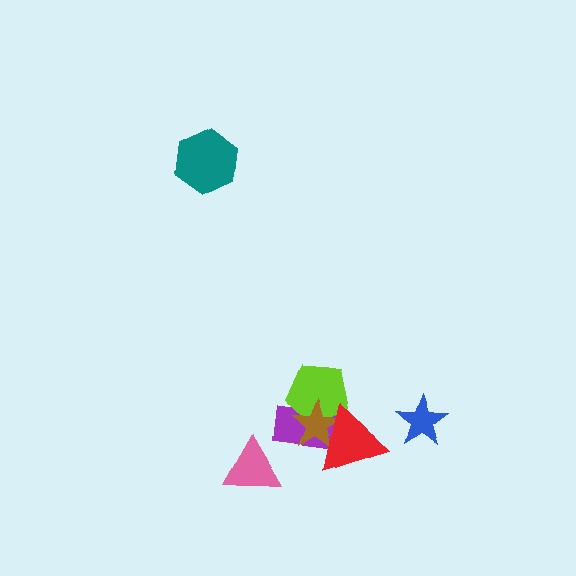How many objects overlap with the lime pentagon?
3 objects overlap with the lime pentagon.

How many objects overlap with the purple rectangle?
3 objects overlap with the purple rectangle.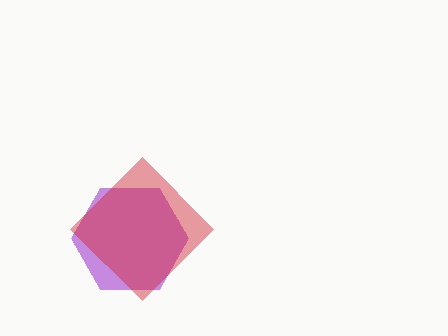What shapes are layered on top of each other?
The layered shapes are: a purple hexagon, a red diamond.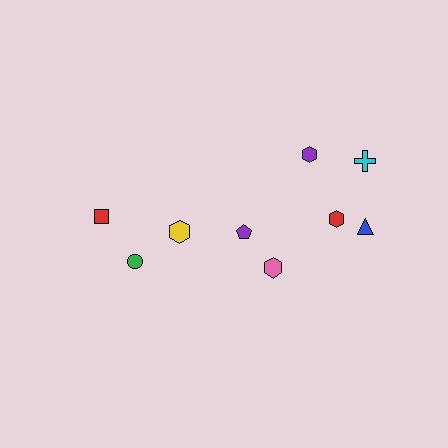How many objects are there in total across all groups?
There are 9 objects.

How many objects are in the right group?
There are 6 objects.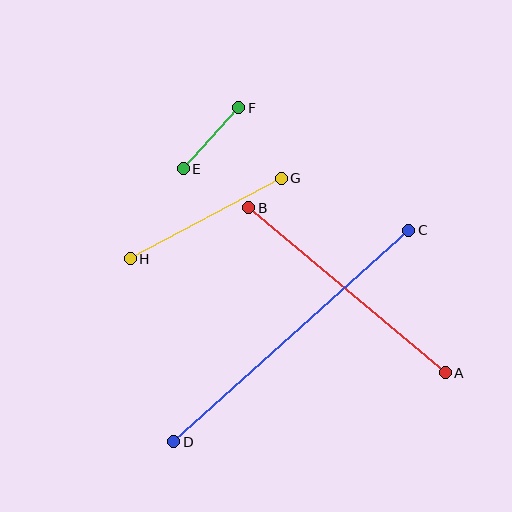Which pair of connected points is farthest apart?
Points C and D are farthest apart.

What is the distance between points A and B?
The distance is approximately 257 pixels.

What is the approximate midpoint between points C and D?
The midpoint is at approximately (291, 336) pixels.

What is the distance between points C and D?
The distance is approximately 316 pixels.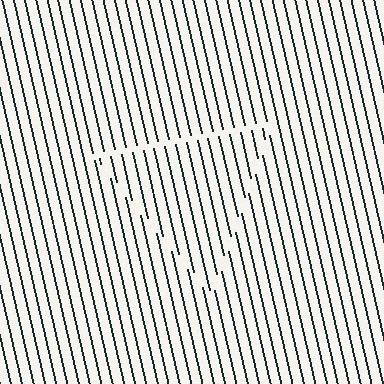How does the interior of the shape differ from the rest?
The interior of the shape contains the same grating, shifted by half a period — the contour is defined by the phase discontinuity where line-ends from the inner and outer gratings abut.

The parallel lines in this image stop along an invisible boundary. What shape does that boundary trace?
An illusory triangle. The interior of the shape contains the same grating, shifted by half a period — the contour is defined by the phase discontinuity where line-ends from the inner and outer gratings abut.